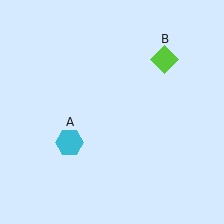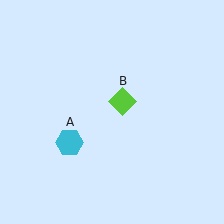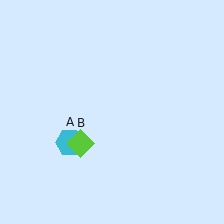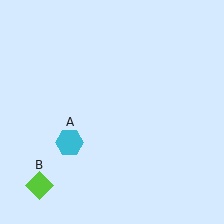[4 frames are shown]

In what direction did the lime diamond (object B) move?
The lime diamond (object B) moved down and to the left.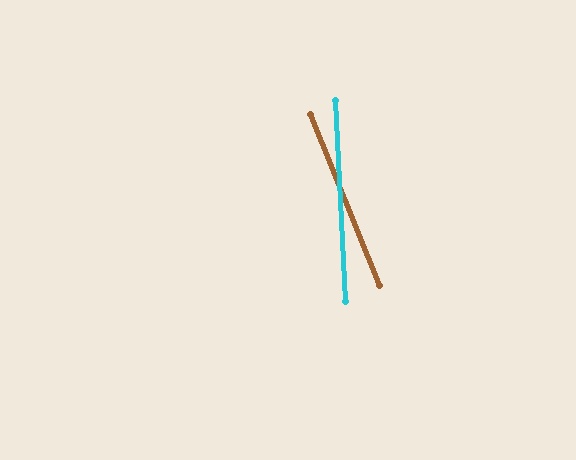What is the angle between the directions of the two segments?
Approximately 19 degrees.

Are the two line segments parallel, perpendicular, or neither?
Neither parallel nor perpendicular — they differ by about 19°.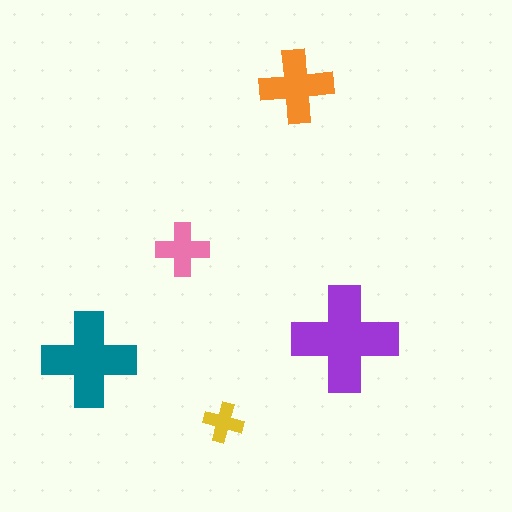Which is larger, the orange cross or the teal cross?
The teal one.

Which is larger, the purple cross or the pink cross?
The purple one.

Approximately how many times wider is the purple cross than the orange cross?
About 1.5 times wider.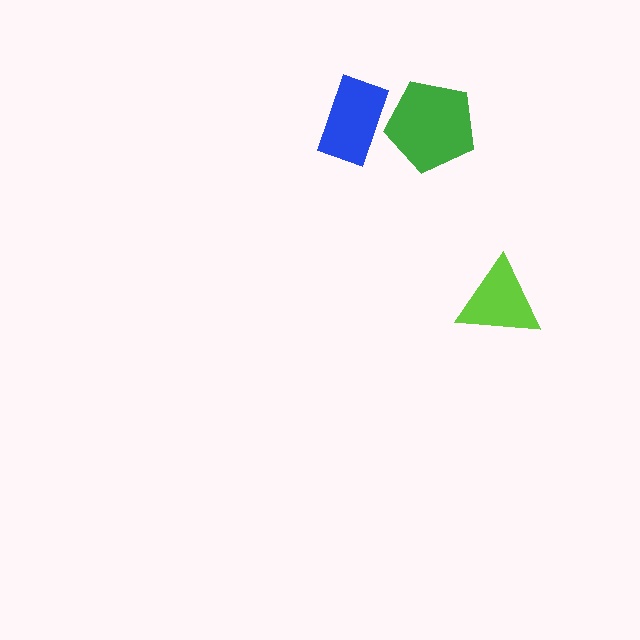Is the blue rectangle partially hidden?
Yes, it is partially covered by another shape.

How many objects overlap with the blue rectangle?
1 object overlaps with the blue rectangle.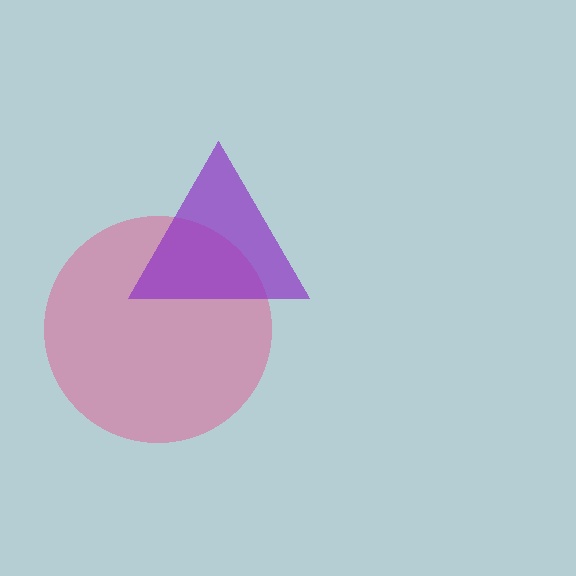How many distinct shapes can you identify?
There are 2 distinct shapes: a pink circle, a purple triangle.